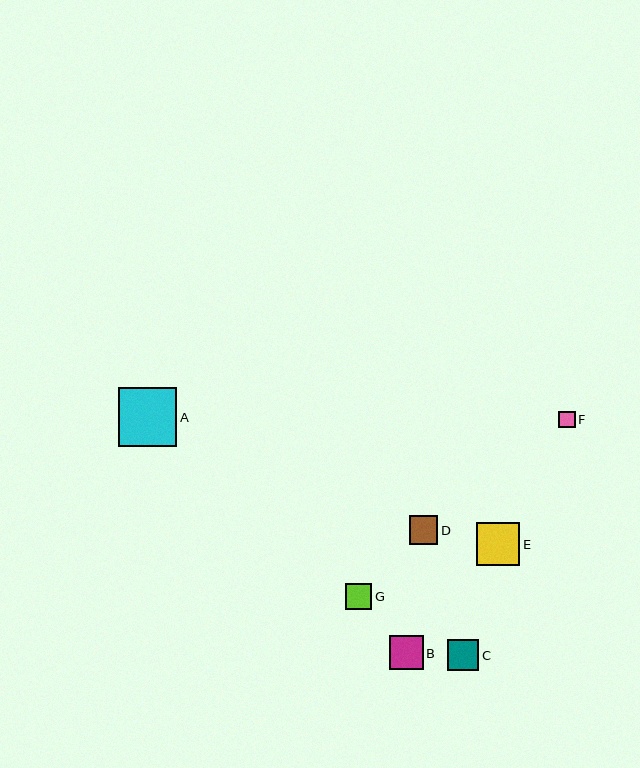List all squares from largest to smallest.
From largest to smallest: A, E, B, C, D, G, F.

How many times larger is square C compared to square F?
Square C is approximately 1.9 times the size of square F.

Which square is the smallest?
Square F is the smallest with a size of approximately 17 pixels.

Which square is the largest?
Square A is the largest with a size of approximately 58 pixels.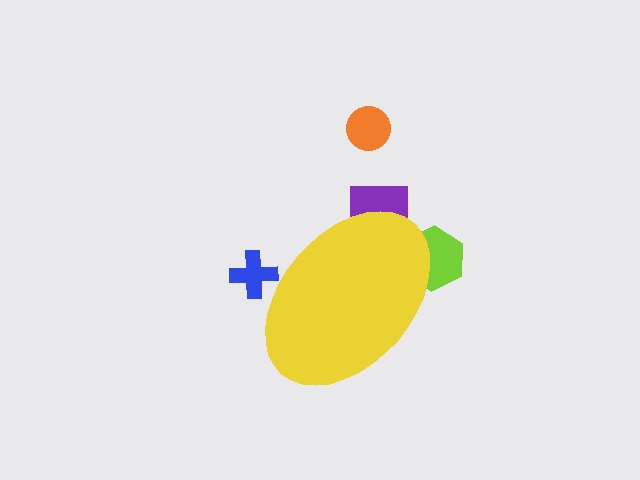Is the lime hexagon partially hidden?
Yes, the lime hexagon is partially hidden behind the yellow ellipse.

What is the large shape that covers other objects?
A yellow ellipse.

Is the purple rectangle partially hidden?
Yes, the purple rectangle is partially hidden behind the yellow ellipse.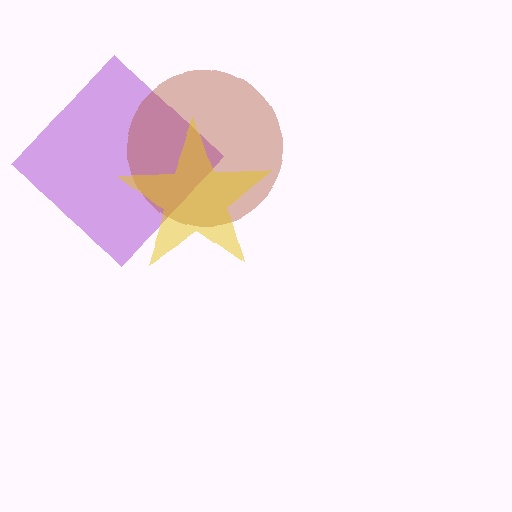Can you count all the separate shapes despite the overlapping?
Yes, there are 3 separate shapes.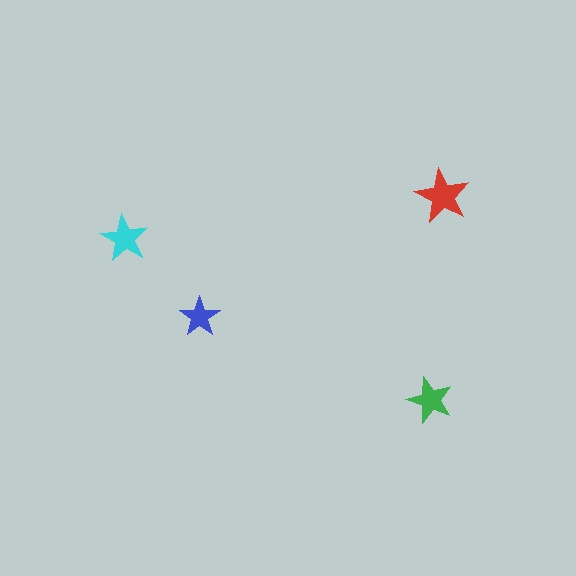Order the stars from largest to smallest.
the red one, the cyan one, the green one, the blue one.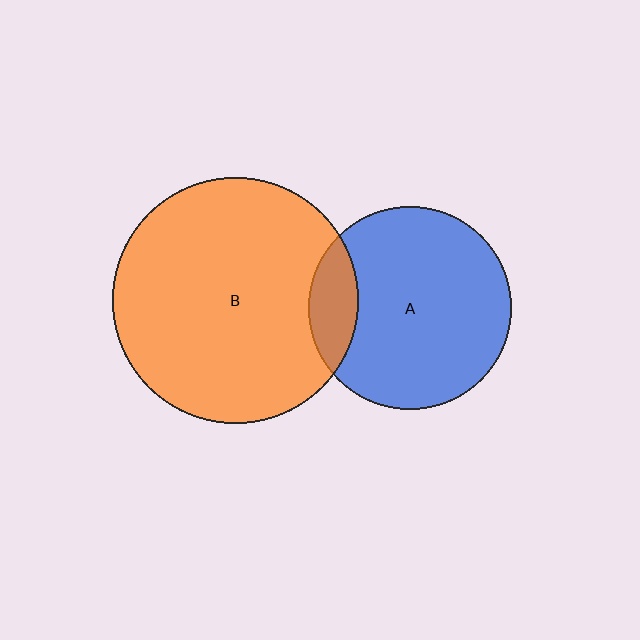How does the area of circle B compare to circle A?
Approximately 1.5 times.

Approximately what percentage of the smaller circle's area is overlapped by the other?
Approximately 15%.